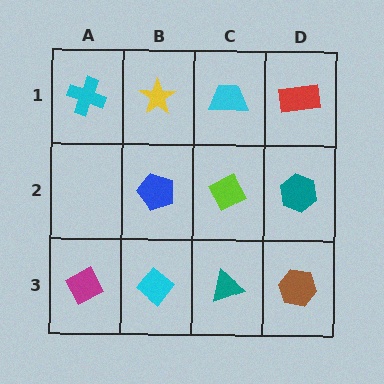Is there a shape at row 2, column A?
No, that cell is empty.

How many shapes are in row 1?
4 shapes.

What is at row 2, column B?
A blue pentagon.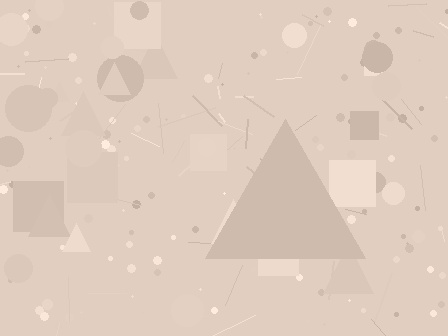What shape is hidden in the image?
A triangle is hidden in the image.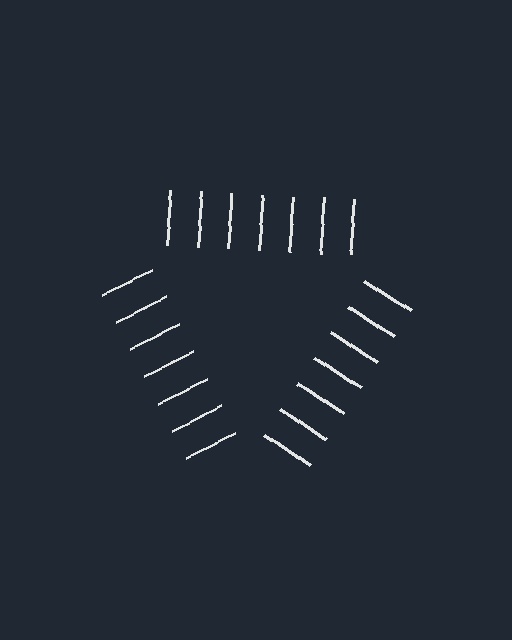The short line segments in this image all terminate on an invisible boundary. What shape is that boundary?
An illusory triangle — the line segments terminate on its edges but no continuous stroke is drawn.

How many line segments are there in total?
21 — 7 along each of the 3 edges.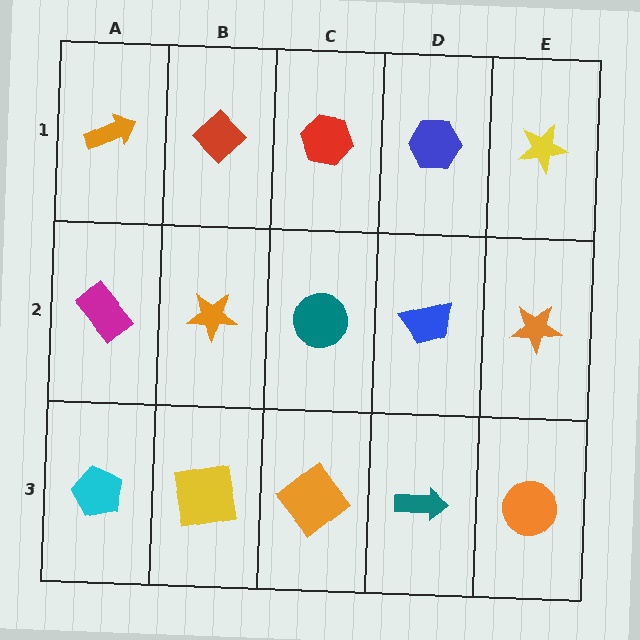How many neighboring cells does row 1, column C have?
3.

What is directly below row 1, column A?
A magenta rectangle.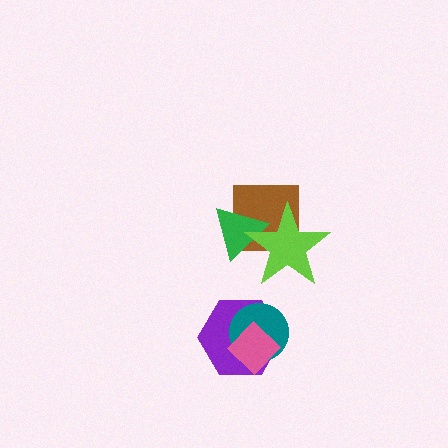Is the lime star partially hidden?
No, no other shape covers it.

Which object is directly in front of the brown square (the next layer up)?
The green triangle is directly in front of the brown square.